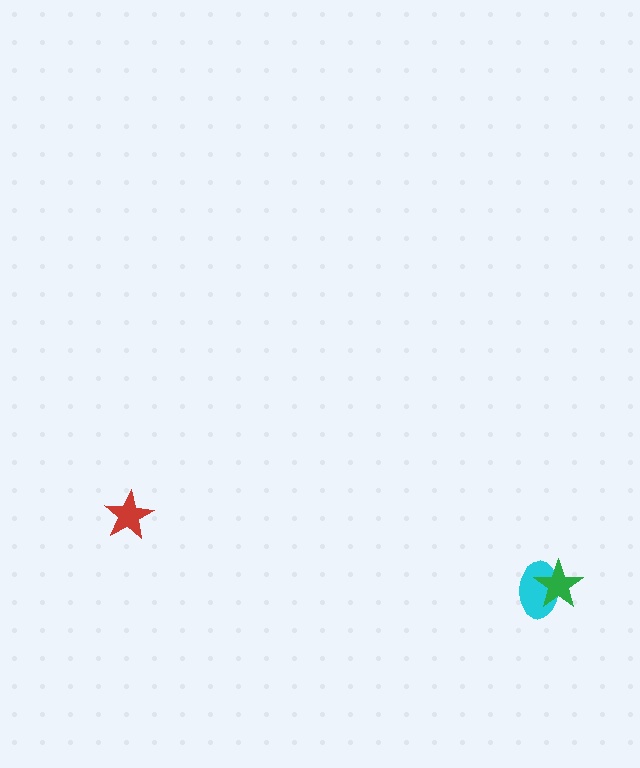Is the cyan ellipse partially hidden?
Yes, it is partially covered by another shape.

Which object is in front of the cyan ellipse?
The green star is in front of the cyan ellipse.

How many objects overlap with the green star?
1 object overlaps with the green star.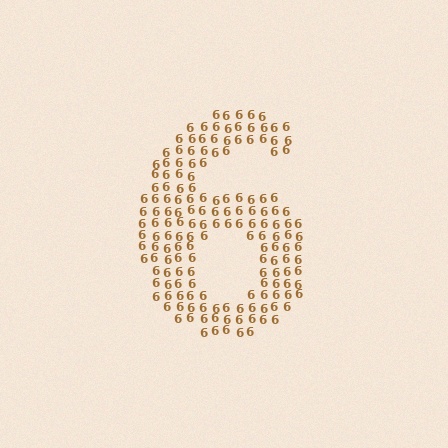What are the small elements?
The small elements are digit 6's.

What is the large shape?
The large shape is the digit 6.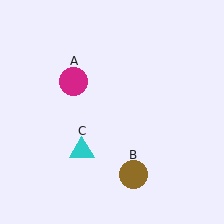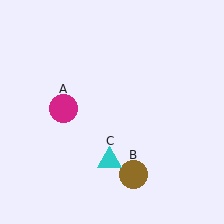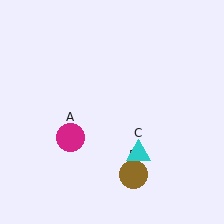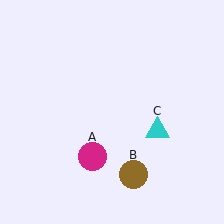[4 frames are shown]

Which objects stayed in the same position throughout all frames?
Brown circle (object B) remained stationary.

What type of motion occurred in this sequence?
The magenta circle (object A), cyan triangle (object C) rotated counterclockwise around the center of the scene.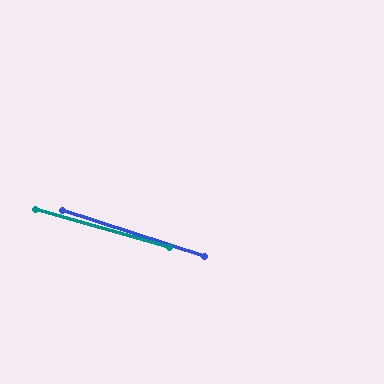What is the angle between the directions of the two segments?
Approximately 2 degrees.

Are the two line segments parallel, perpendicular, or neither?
Parallel — their directions differ by only 1.9°.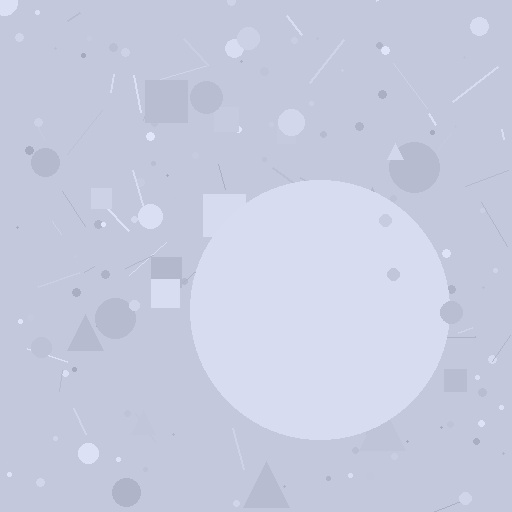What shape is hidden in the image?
A circle is hidden in the image.